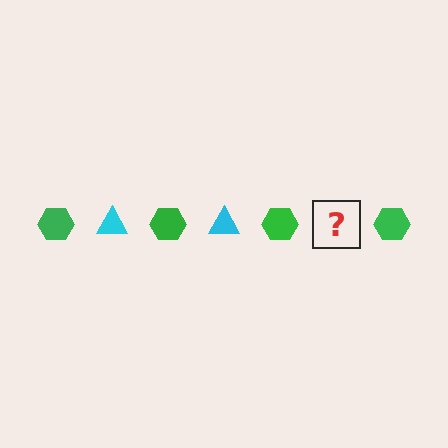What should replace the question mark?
The question mark should be replaced with a cyan triangle.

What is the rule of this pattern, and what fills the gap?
The rule is that the pattern alternates between green hexagon and cyan triangle. The gap should be filled with a cyan triangle.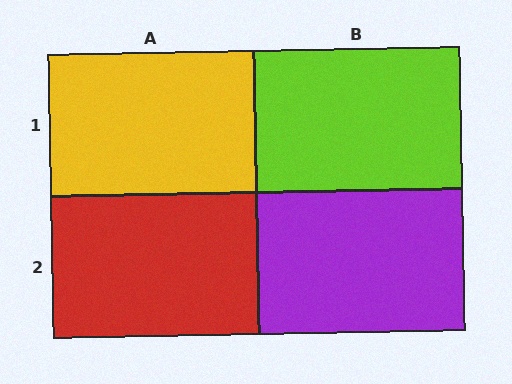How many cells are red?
1 cell is red.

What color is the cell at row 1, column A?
Yellow.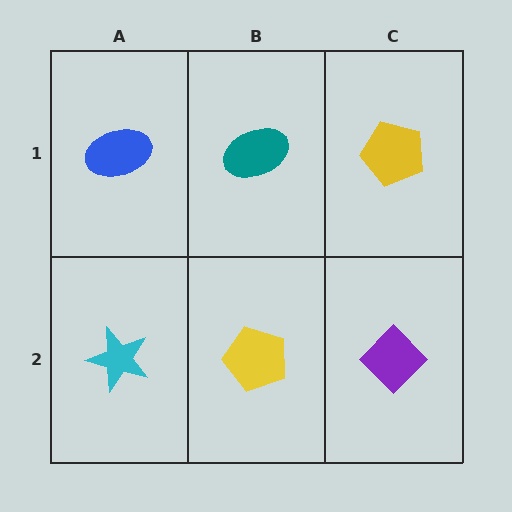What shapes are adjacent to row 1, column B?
A yellow pentagon (row 2, column B), a blue ellipse (row 1, column A), a yellow pentagon (row 1, column C).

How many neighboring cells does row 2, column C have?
2.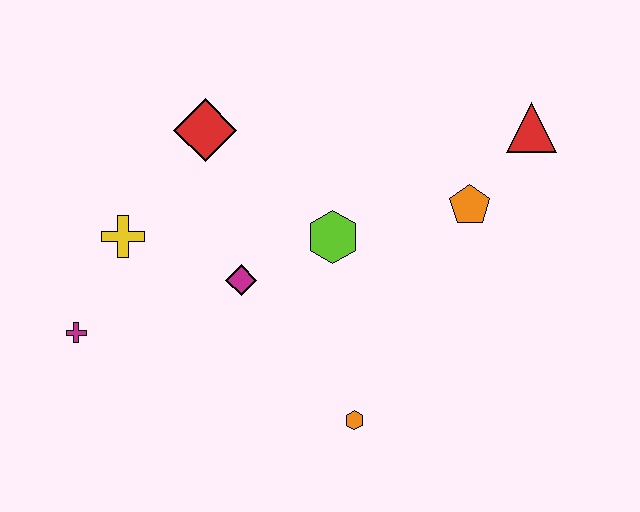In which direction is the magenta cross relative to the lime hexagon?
The magenta cross is to the left of the lime hexagon.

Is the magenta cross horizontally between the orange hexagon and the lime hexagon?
No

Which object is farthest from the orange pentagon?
The magenta cross is farthest from the orange pentagon.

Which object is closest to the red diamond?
The yellow cross is closest to the red diamond.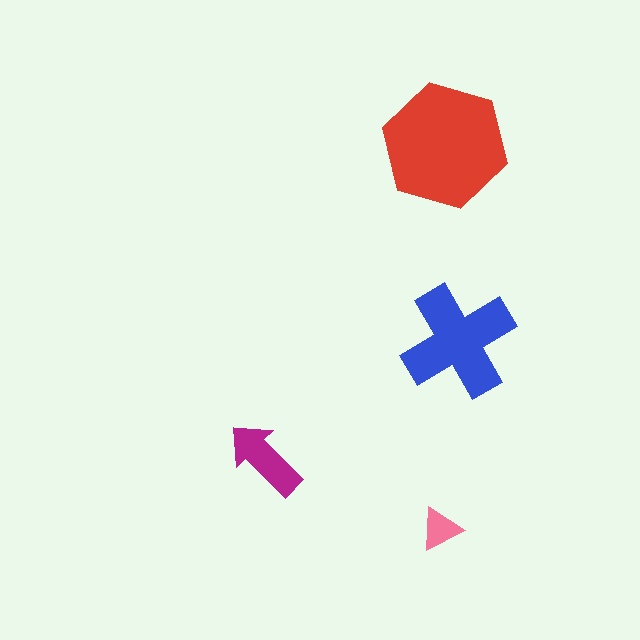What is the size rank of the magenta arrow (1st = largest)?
3rd.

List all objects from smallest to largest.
The pink triangle, the magenta arrow, the blue cross, the red hexagon.